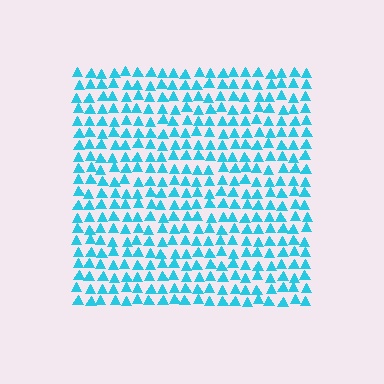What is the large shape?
The large shape is a square.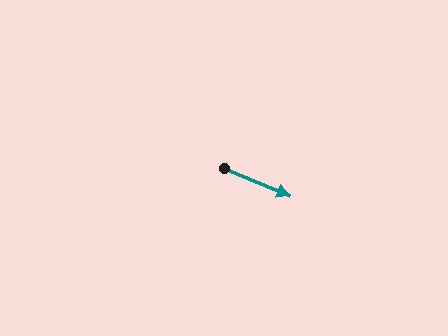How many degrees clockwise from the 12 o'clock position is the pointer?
Approximately 113 degrees.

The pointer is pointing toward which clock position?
Roughly 4 o'clock.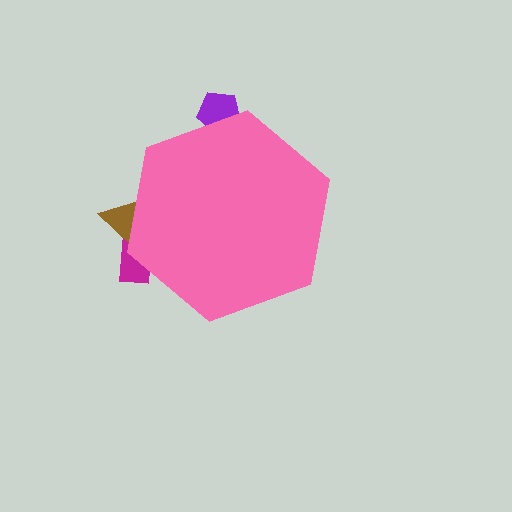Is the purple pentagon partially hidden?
Yes, the purple pentagon is partially hidden behind the pink hexagon.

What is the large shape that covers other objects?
A pink hexagon.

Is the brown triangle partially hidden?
Yes, the brown triangle is partially hidden behind the pink hexagon.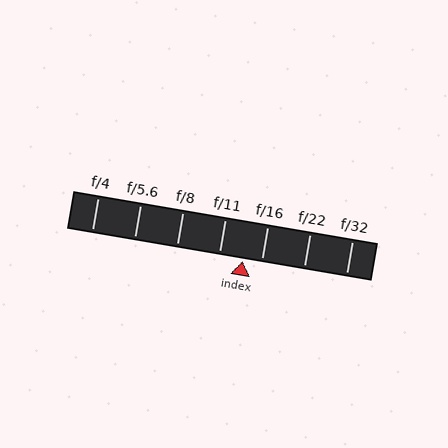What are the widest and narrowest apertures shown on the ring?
The widest aperture shown is f/4 and the narrowest is f/32.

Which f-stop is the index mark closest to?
The index mark is closest to f/16.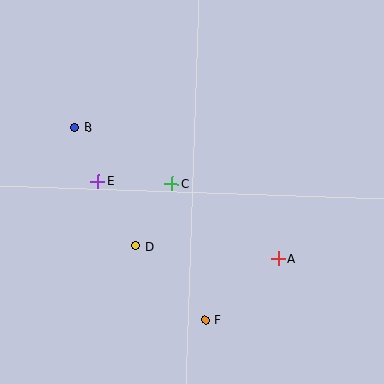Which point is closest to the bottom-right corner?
Point A is closest to the bottom-right corner.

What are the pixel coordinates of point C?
Point C is at (172, 184).